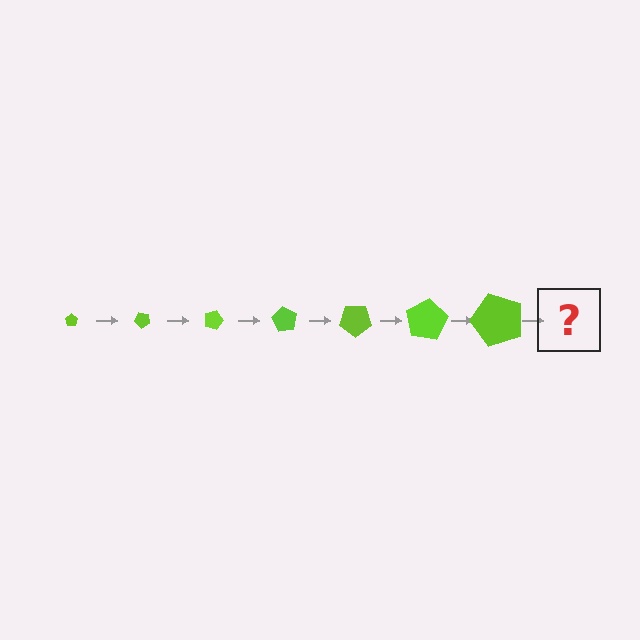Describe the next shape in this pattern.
It should be a pentagon, larger than the previous one and rotated 315 degrees from the start.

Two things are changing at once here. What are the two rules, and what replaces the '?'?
The two rules are that the pentagon grows larger each step and it rotates 45 degrees each step. The '?' should be a pentagon, larger than the previous one and rotated 315 degrees from the start.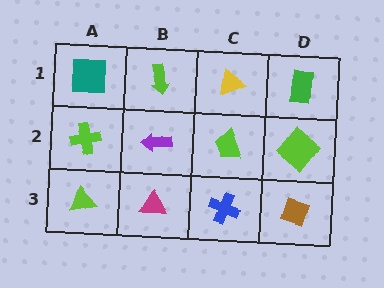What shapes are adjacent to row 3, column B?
A purple arrow (row 2, column B), a lime triangle (row 3, column A), a blue cross (row 3, column C).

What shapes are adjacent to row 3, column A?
A lime cross (row 2, column A), a magenta triangle (row 3, column B).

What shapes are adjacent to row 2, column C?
A yellow triangle (row 1, column C), a blue cross (row 3, column C), a purple arrow (row 2, column B), a lime diamond (row 2, column D).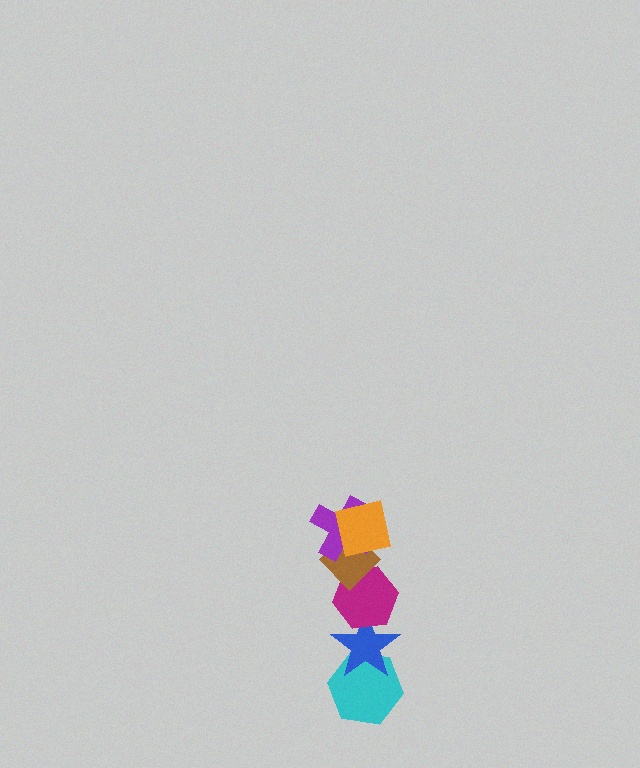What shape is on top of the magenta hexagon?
The brown diamond is on top of the magenta hexagon.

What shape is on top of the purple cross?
The orange square is on top of the purple cross.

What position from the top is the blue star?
The blue star is 5th from the top.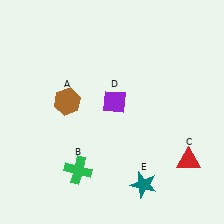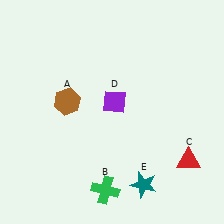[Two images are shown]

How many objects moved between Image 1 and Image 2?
1 object moved between the two images.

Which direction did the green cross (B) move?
The green cross (B) moved right.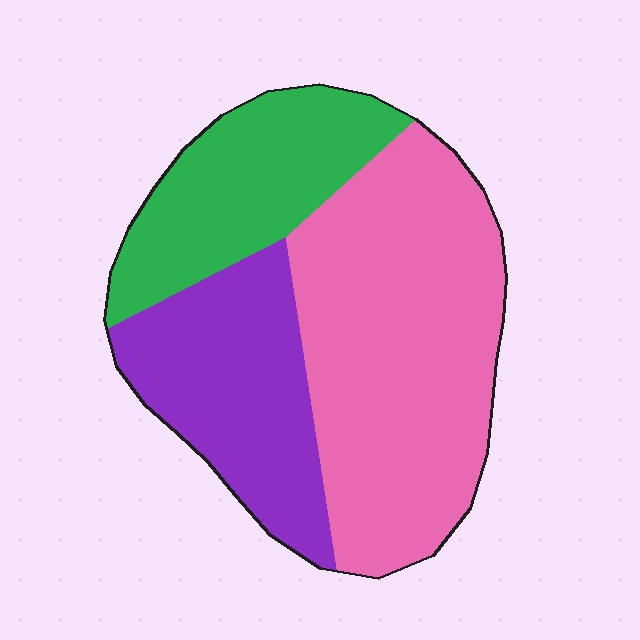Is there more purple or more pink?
Pink.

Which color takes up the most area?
Pink, at roughly 50%.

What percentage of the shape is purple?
Purple covers roughly 25% of the shape.